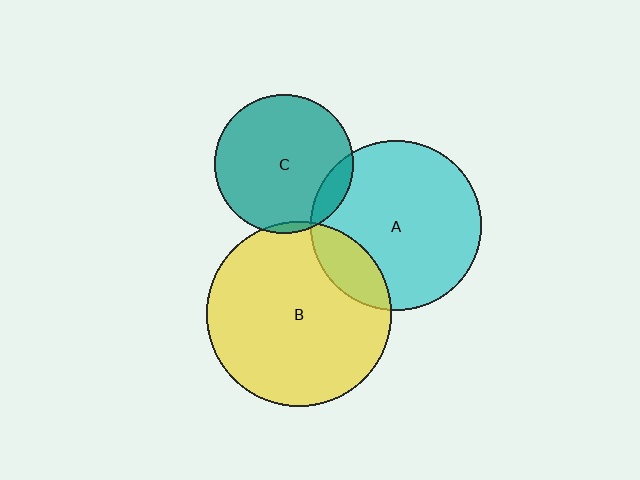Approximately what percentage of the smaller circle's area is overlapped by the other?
Approximately 10%.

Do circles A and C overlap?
Yes.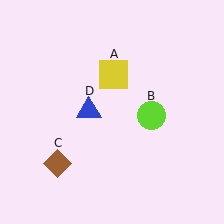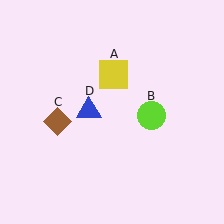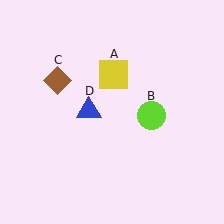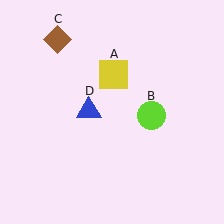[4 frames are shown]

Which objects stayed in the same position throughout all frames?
Yellow square (object A) and lime circle (object B) and blue triangle (object D) remained stationary.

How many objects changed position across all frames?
1 object changed position: brown diamond (object C).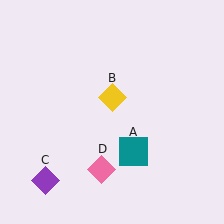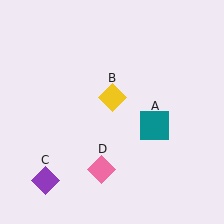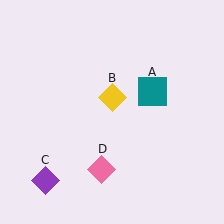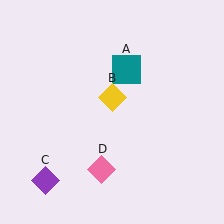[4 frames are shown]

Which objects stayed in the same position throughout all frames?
Yellow diamond (object B) and purple diamond (object C) and pink diamond (object D) remained stationary.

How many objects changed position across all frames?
1 object changed position: teal square (object A).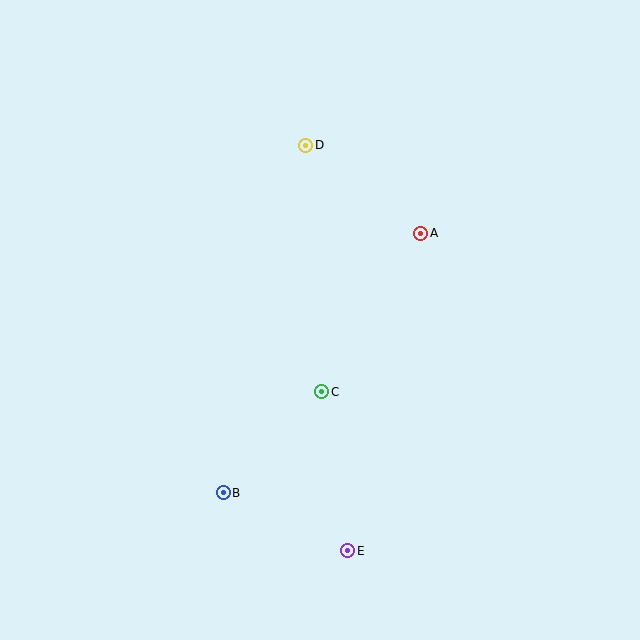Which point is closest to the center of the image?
Point C at (322, 392) is closest to the center.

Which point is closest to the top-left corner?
Point D is closest to the top-left corner.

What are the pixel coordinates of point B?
Point B is at (223, 493).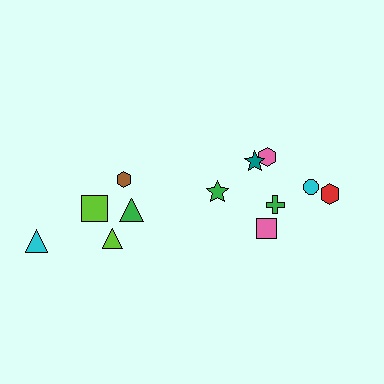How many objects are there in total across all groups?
There are 12 objects.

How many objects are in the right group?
There are 7 objects.